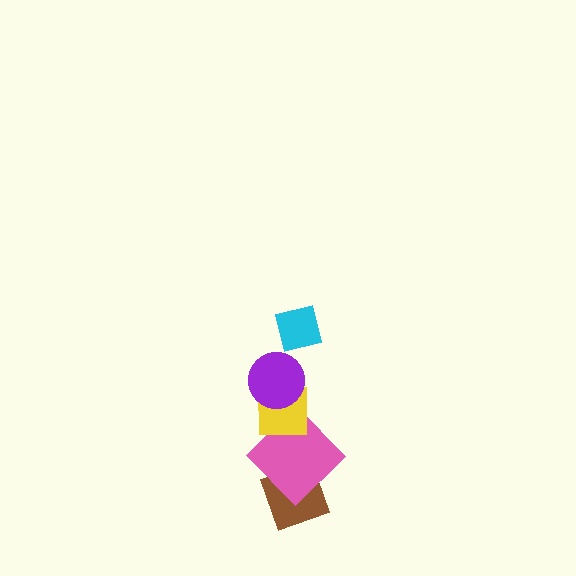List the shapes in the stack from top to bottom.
From top to bottom: the cyan square, the purple circle, the yellow square, the pink diamond, the brown diamond.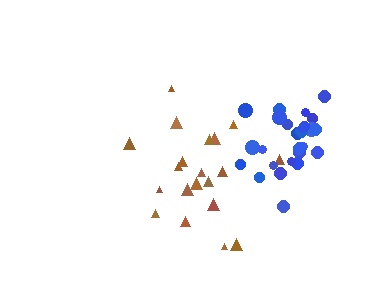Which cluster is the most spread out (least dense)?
Brown.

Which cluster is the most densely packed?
Blue.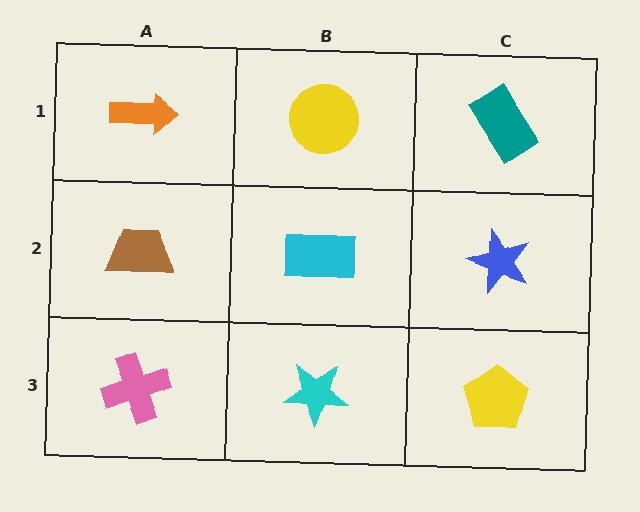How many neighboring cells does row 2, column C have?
3.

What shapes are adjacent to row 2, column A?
An orange arrow (row 1, column A), a pink cross (row 3, column A), a cyan rectangle (row 2, column B).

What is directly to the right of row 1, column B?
A teal rectangle.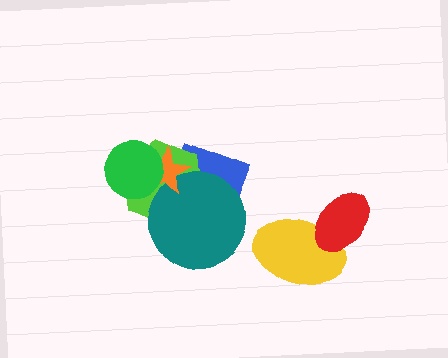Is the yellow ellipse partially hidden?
Yes, it is partially covered by another shape.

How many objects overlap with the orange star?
4 objects overlap with the orange star.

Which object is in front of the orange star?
The green circle is in front of the orange star.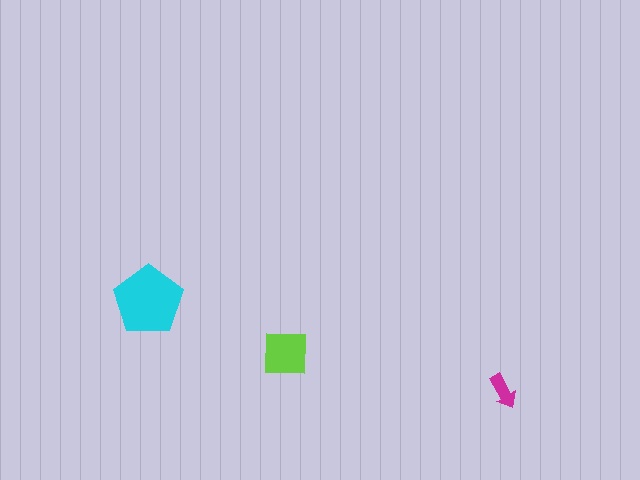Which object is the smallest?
The magenta arrow.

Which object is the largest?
The cyan pentagon.